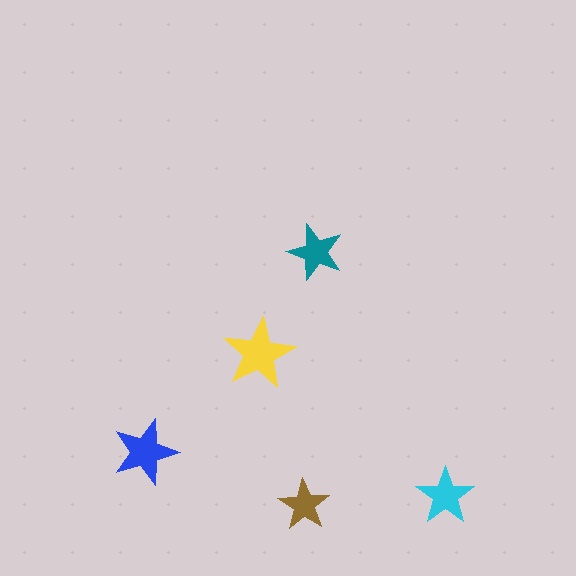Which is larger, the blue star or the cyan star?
The blue one.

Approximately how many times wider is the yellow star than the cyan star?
About 1.5 times wider.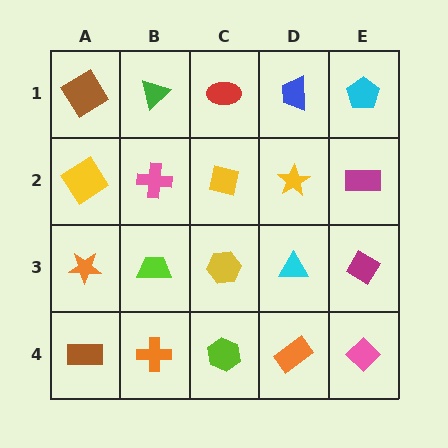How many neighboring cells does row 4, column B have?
3.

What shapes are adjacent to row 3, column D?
A yellow star (row 2, column D), an orange rectangle (row 4, column D), a yellow hexagon (row 3, column C), a magenta diamond (row 3, column E).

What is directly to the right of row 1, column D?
A cyan pentagon.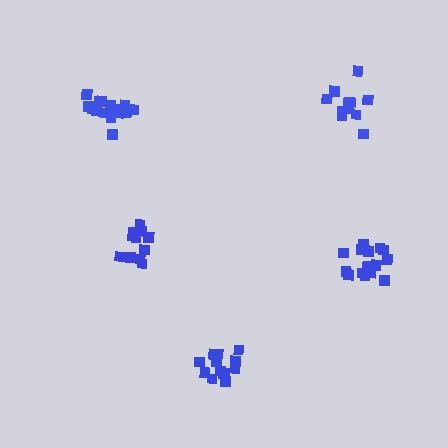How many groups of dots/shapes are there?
There are 5 groups.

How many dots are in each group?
Group 1: 12 dots, Group 2: 13 dots, Group 3: 16 dots, Group 4: 12 dots, Group 5: 16 dots (69 total).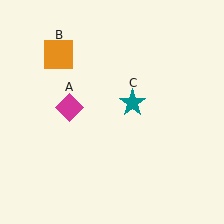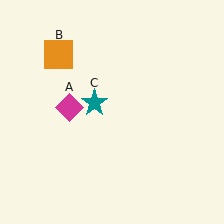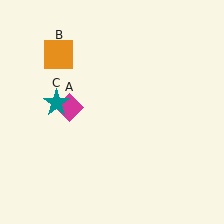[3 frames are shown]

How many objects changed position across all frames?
1 object changed position: teal star (object C).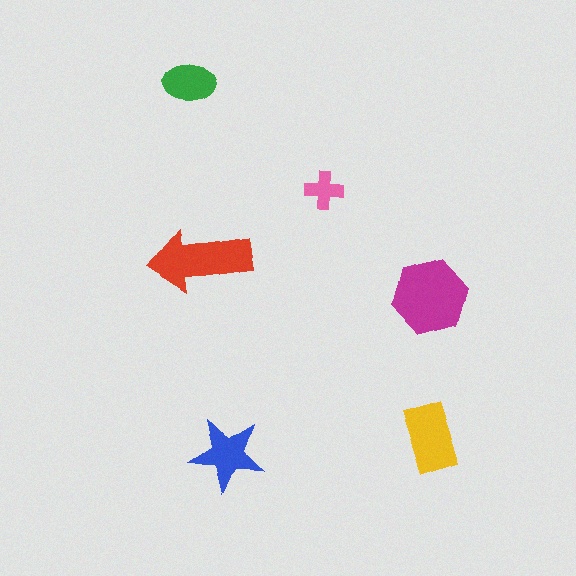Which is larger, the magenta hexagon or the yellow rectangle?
The magenta hexagon.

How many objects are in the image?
There are 6 objects in the image.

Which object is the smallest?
The pink cross.